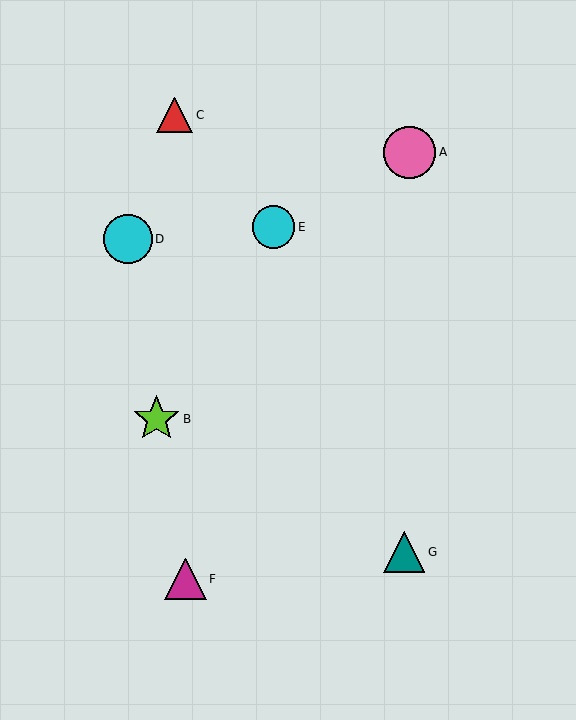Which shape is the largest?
The pink circle (labeled A) is the largest.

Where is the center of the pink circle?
The center of the pink circle is at (410, 152).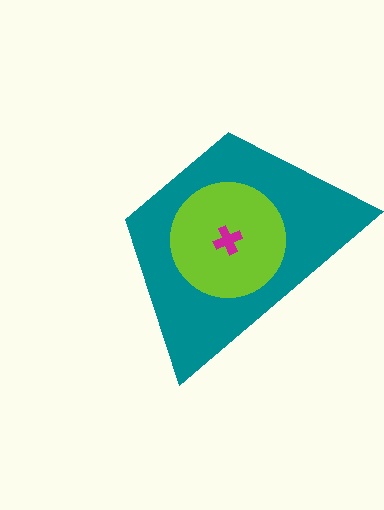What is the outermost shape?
The teal trapezoid.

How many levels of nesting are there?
3.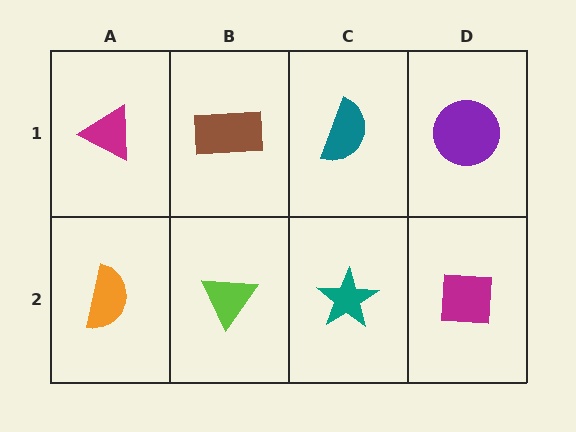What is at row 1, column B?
A brown rectangle.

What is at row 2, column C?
A teal star.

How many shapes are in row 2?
4 shapes.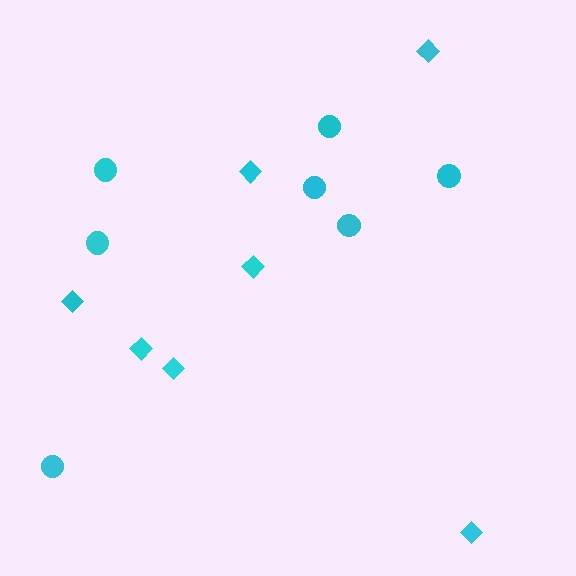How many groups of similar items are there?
There are 2 groups: one group of circles (7) and one group of diamonds (7).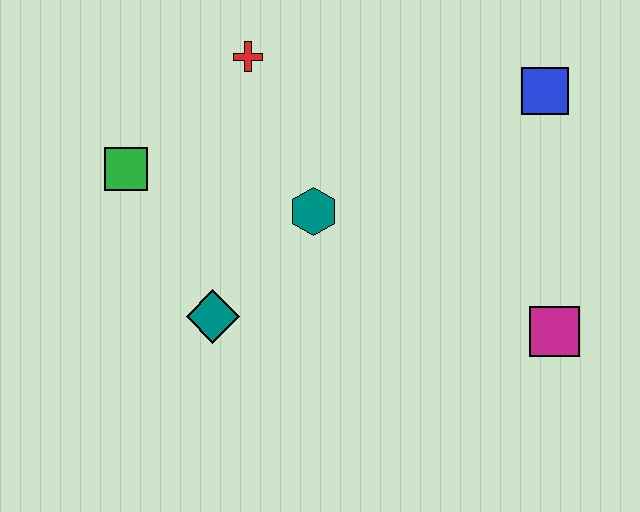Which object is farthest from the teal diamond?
The blue square is farthest from the teal diamond.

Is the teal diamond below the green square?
Yes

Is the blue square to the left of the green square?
No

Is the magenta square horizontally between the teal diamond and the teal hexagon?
No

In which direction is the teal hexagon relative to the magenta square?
The teal hexagon is to the left of the magenta square.